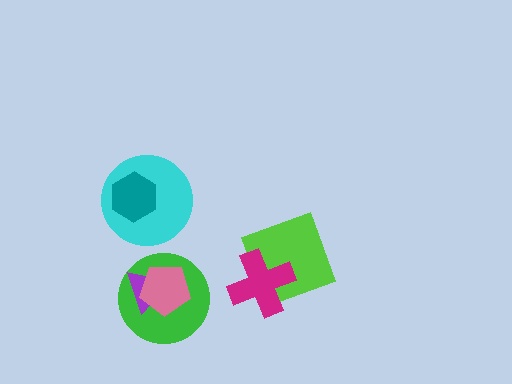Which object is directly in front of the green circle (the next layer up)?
The purple triangle is directly in front of the green circle.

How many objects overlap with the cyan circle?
1 object overlaps with the cyan circle.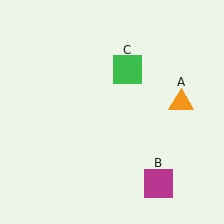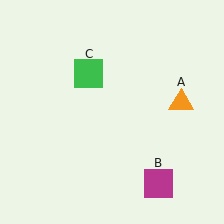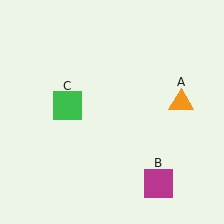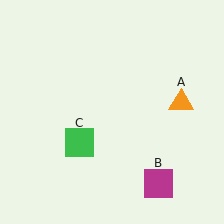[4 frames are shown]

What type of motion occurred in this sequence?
The green square (object C) rotated counterclockwise around the center of the scene.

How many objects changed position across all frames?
1 object changed position: green square (object C).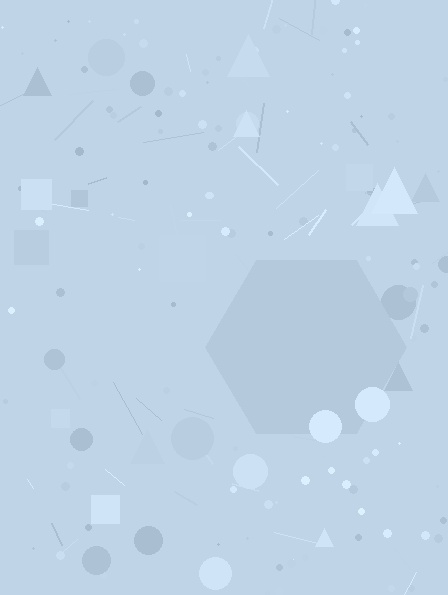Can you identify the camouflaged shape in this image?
The camouflaged shape is a hexagon.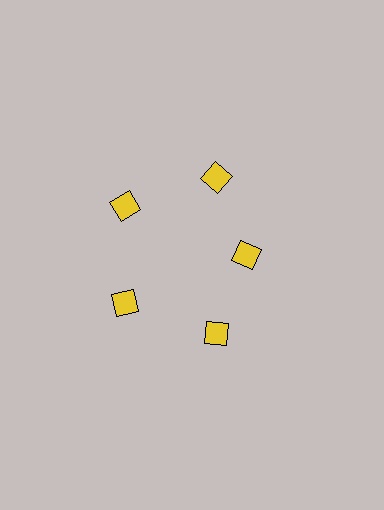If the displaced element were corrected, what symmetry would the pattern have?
It would have 5-fold rotational symmetry — the pattern would map onto itself every 72 degrees.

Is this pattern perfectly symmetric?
No. The 5 yellow diamonds are arranged in a ring, but one element near the 3 o'clock position is pulled inward toward the center, breaking the 5-fold rotational symmetry.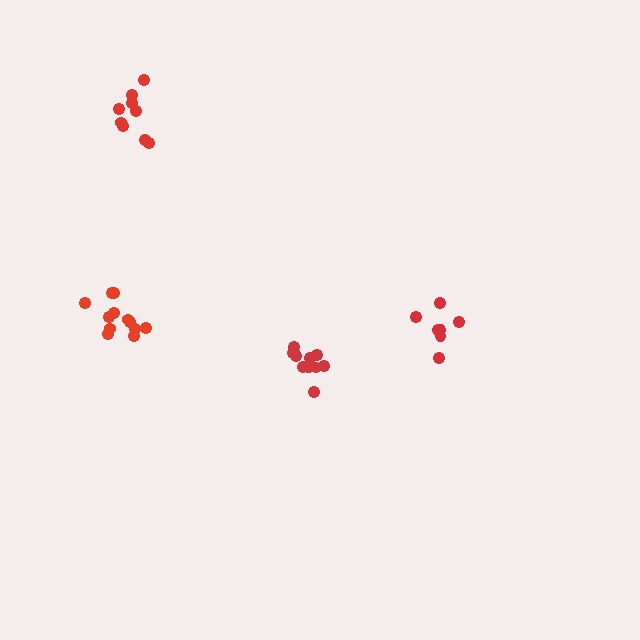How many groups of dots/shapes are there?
There are 4 groups.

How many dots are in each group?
Group 1: 12 dots, Group 2: 9 dots, Group 3: 11 dots, Group 4: 7 dots (39 total).